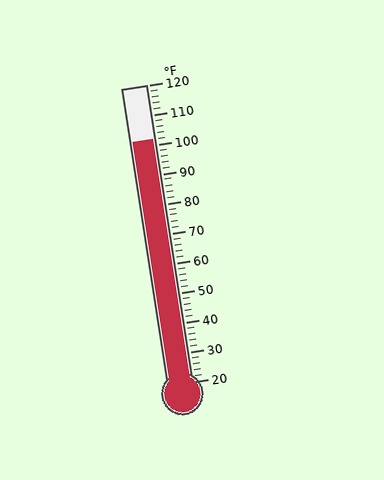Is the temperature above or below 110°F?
The temperature is below 110°F.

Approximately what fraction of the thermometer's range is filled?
The thermometer is filled to approximately 80% of its range.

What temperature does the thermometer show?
The thermometer shows approximately 102°F.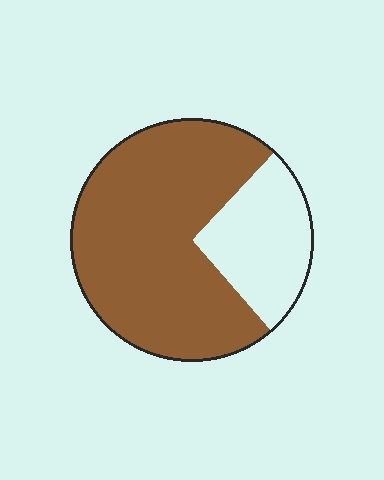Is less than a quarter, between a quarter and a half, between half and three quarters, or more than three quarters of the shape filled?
Between half and three quarters.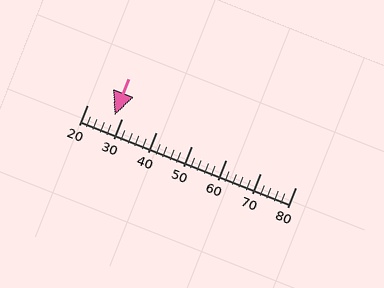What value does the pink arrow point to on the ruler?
The pink arrow points to approximately 28.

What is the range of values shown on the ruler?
The ruler shows values from 20 to 80.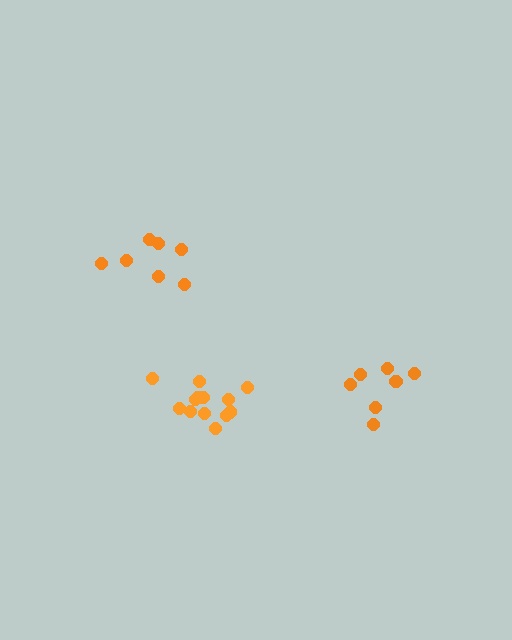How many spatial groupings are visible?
There are 3 spatial groupings.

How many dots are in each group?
Group 1: 13 dots, Group 2: 7 dots, Group 3: 7 dots (27 total).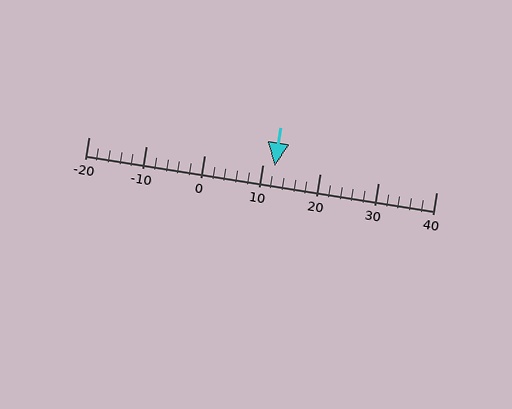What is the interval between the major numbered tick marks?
The major tick marks are spaced 10 units apart.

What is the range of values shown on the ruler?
The ruler shows values from -20 to 40.